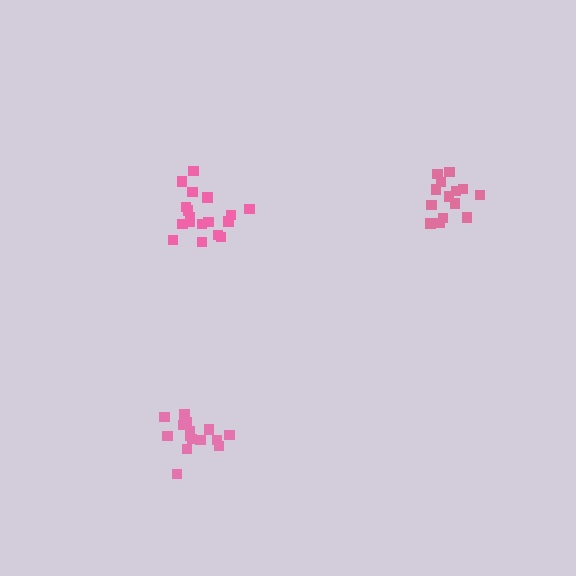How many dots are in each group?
Group 1: 14 dots, Group 2: 18 dots, Group 3: 15 dots (47 total).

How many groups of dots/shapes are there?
There are 3 groups.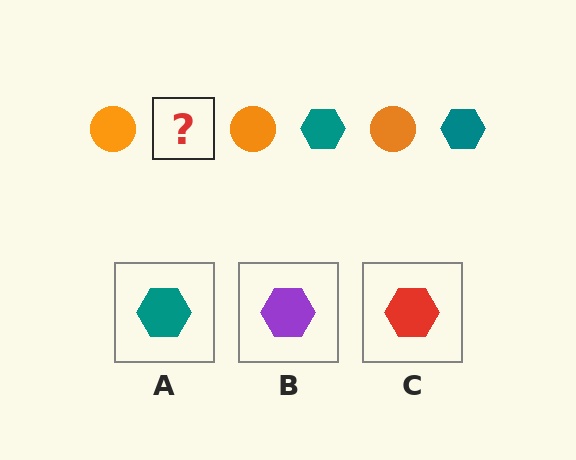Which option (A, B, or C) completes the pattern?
A.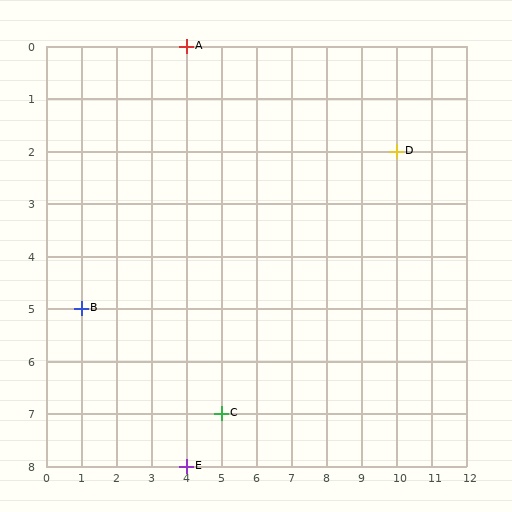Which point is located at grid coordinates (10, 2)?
Point D is at (10, 2).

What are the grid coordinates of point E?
Point E is at grid coordinates (4, 8).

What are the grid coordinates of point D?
Point D is at grid coordinates (10, 2).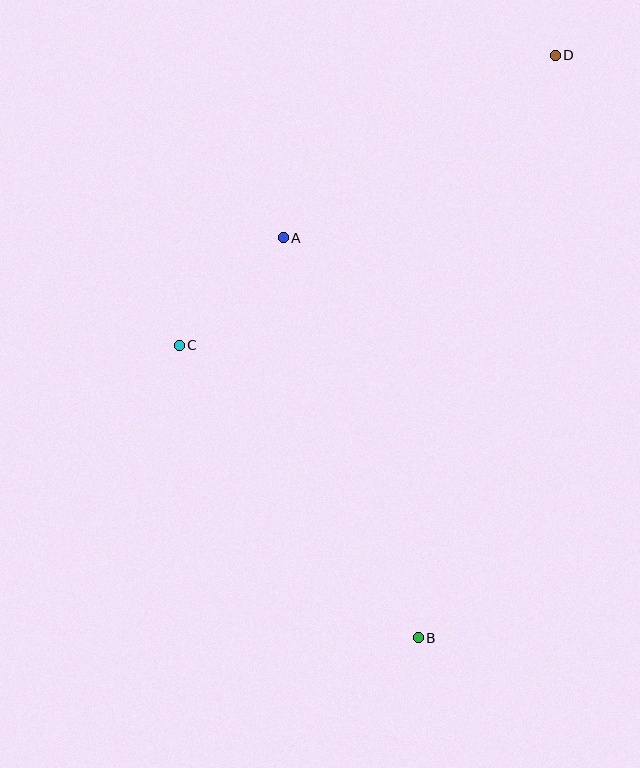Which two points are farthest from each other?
Points B and D are farthest from each other.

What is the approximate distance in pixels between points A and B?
The distance between A and B is approximately 422 pixels.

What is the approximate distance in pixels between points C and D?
The distance between C and D is approximately 475 pixels.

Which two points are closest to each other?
Points A and C are closest to each other.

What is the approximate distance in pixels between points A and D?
The distance between A and D is approximately 327 pixels.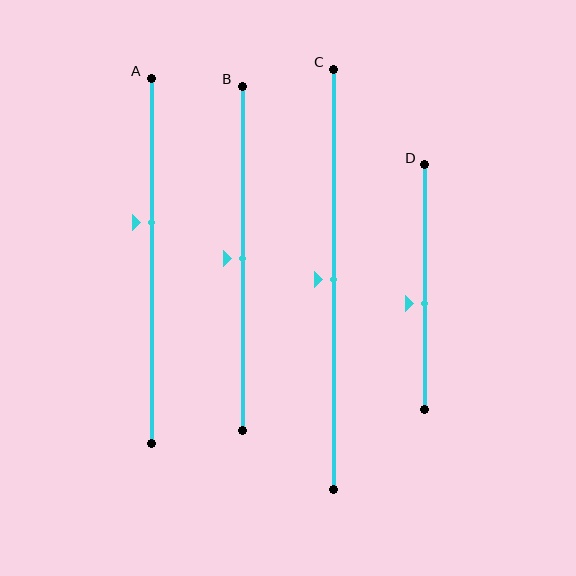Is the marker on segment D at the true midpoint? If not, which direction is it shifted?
No, the marker on segment D is shifted downward by about 7% of the segment length.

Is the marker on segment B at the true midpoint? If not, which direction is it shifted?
Yes, the marker on segment B is at the true midpoint.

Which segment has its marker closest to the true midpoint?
Segment B has its marker closest to the true midpoint.